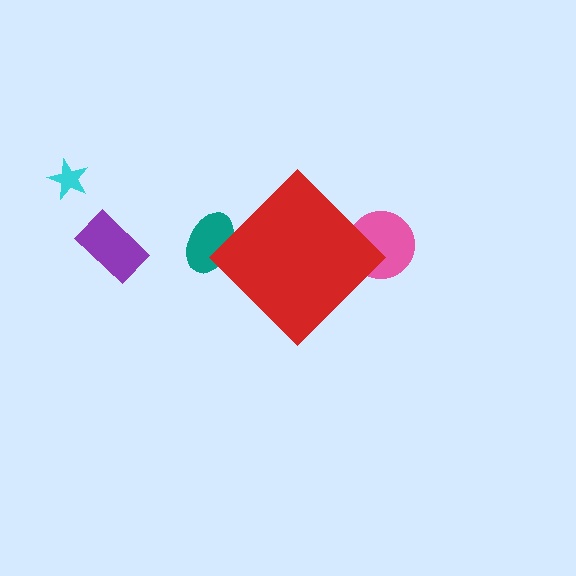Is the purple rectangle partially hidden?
No, the purple rectangle is fully visible.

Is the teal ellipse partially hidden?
Yes, the teal ellipse is partially hidden behind the red diamond.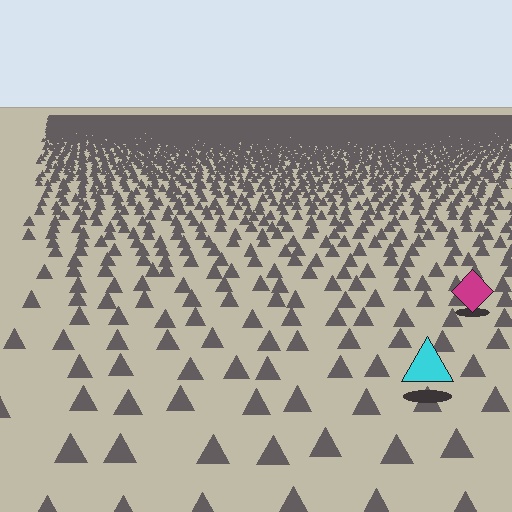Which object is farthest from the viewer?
The magenta diamond is farthest from the viewer. It appears smaller and the ground texture around it is denser.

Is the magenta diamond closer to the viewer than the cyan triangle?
No. The cyan triangle is closer — you can tell from the texture gradient: the ground texture is coarser near it.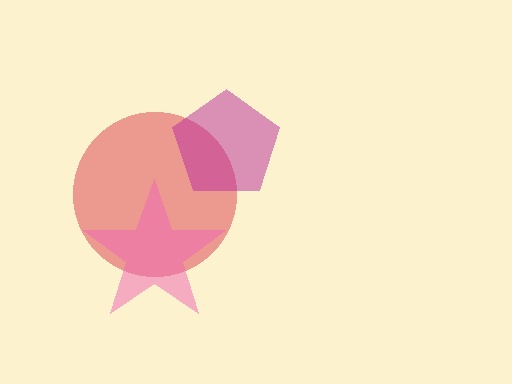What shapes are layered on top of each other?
The layered shapes are: a red circle, a magenta pentagon, a pink star.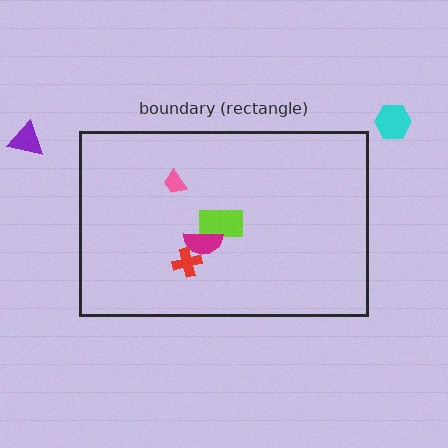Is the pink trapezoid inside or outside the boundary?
Inside.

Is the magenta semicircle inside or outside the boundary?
Inside.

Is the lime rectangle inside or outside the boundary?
Inside.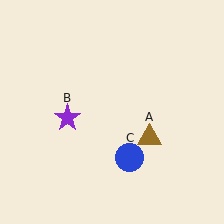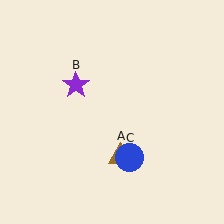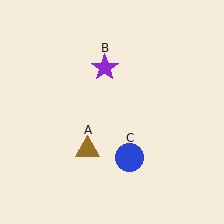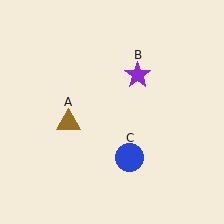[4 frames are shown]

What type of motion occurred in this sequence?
The brown triangle (object A), purple star (object B) rotated clockwise around the center of the scene.